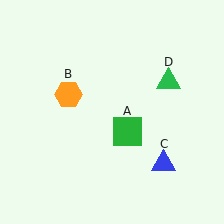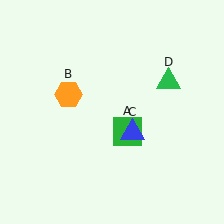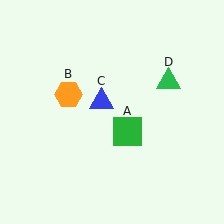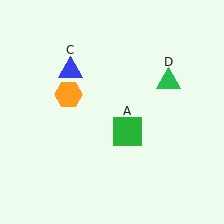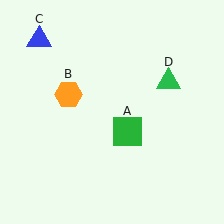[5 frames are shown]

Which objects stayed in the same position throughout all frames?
Green square (object A) and orange hexagon (object B) and green triangle (object D) remained stationary.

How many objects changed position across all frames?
1 object changed position: blue triangle (object C).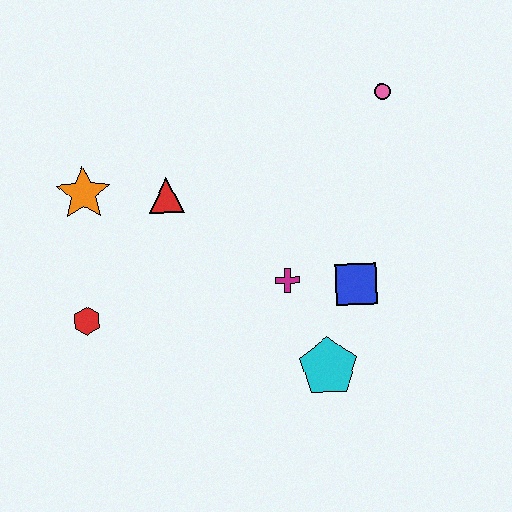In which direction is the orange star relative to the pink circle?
The orange star is to the left of the pink circle.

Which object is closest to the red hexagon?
The orange star is closest to the red hexagon.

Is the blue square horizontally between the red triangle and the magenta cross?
No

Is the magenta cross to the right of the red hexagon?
Yes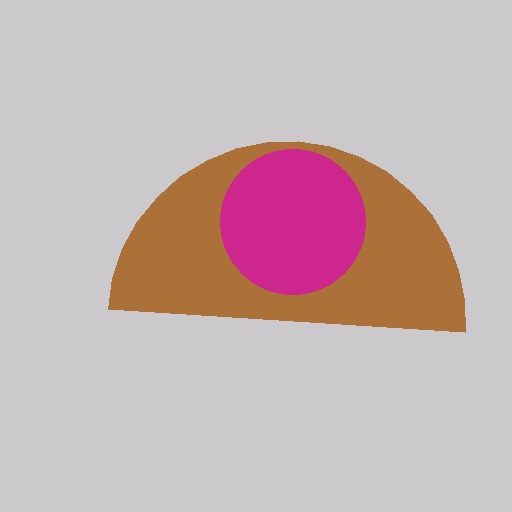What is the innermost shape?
The magenta circle.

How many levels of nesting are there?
2.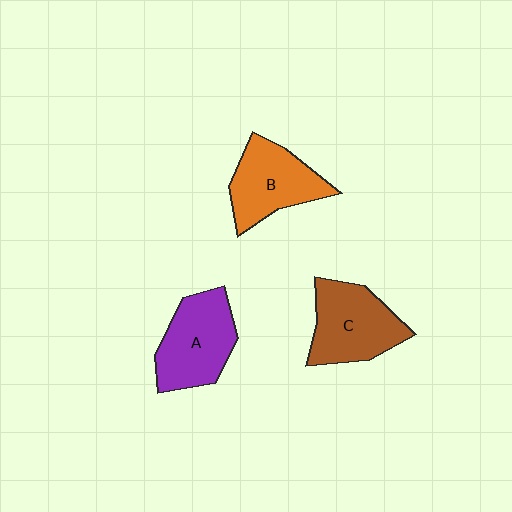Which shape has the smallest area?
Shape B (orange).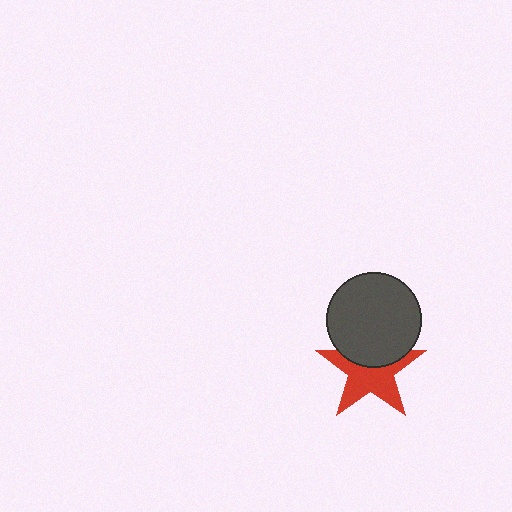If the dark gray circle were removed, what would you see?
You would see the complete red star.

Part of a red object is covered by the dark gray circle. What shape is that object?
It is a star.